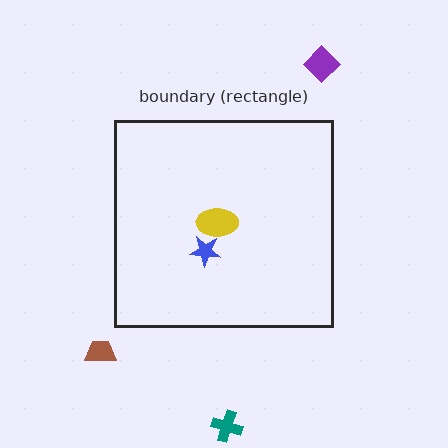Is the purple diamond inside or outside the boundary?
Outside.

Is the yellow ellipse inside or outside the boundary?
Inside.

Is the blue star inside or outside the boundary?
Inside.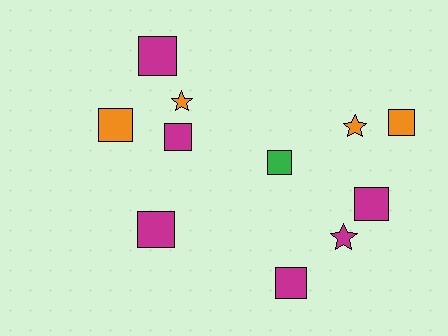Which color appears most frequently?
Magenta, with 6 objects.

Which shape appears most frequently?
Square, with 8 objects.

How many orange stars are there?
There are 2 orange stars.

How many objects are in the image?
There are 11 objects.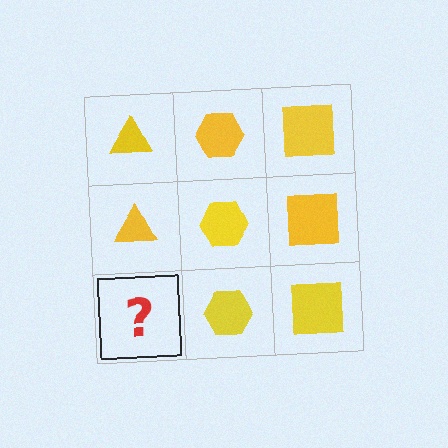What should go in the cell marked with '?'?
The missing cell should contain a yellow triangle.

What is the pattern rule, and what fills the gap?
The rule is that each column has a consistent shape. The gap should be filled with a yellow triangle.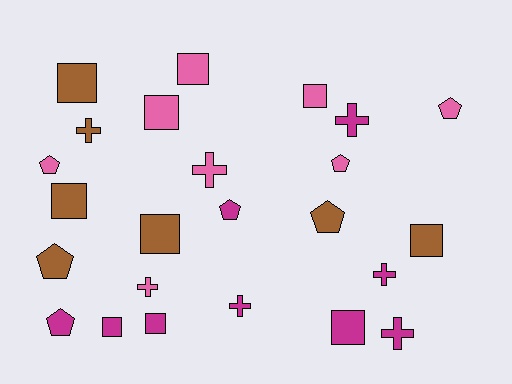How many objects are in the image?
There are 24 objects.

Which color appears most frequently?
Magenta, with 9 objects.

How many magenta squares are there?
There are 3 magenta squares.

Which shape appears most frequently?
Square, with 10 objects.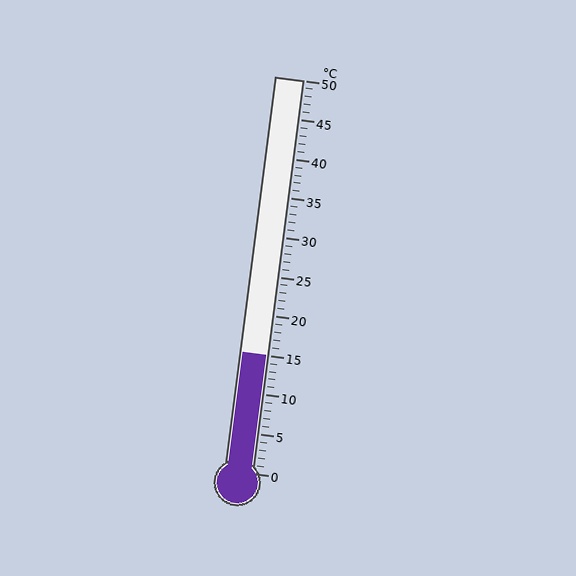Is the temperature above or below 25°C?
The temperature is below 25°C.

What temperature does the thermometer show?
The thermometer shows approximately 15°C.